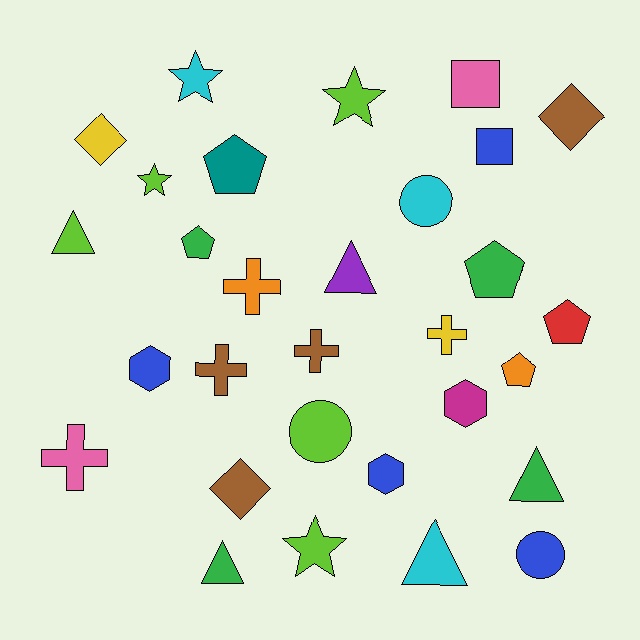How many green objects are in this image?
There are 4 green objects.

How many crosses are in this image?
There are 5 crosses.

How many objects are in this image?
There are 30 objects.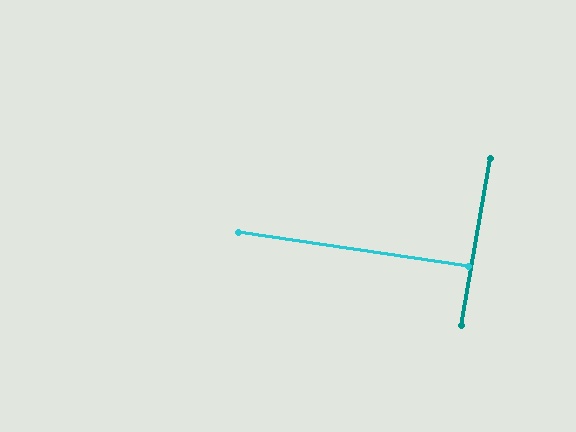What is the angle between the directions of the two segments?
Approximately 89 degrees.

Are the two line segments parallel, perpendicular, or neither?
Perpendicular — they meet at approximately 89°.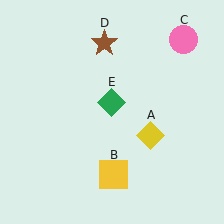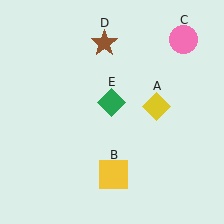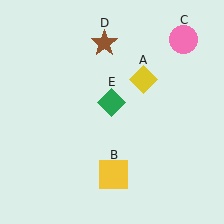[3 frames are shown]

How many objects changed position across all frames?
1 object changed position: yellow diamond (object A).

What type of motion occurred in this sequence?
The yellow diamond (object A) rotated counterclockwise around the center of the scene.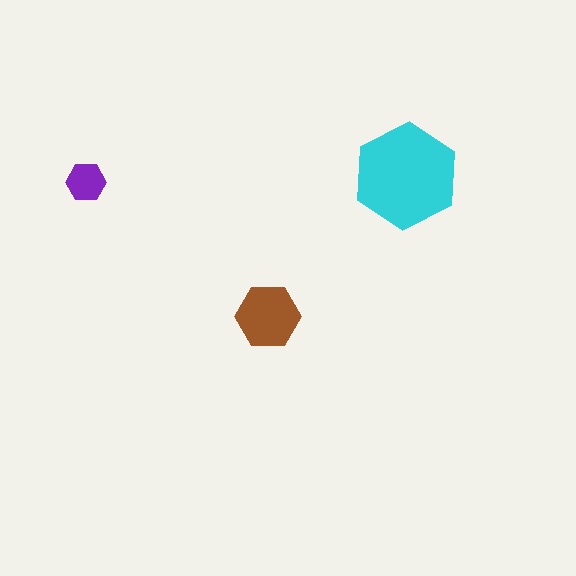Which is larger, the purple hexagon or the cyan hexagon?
The cyan one.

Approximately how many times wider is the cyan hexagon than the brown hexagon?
About 1.5 times wider.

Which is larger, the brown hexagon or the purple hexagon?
The brown one.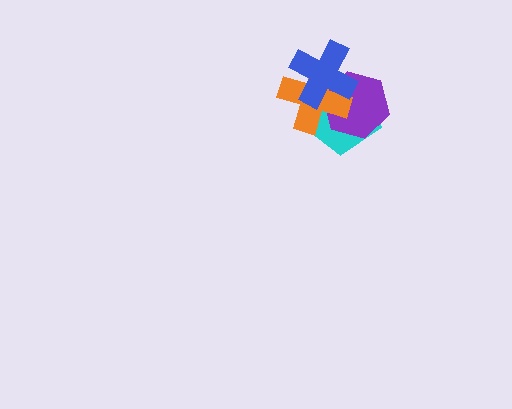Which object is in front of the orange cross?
The blue cross is in front of the orange cross.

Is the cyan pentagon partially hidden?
Yes, it is partially covered by another shape.